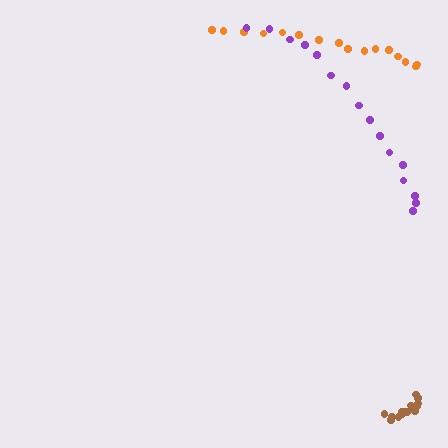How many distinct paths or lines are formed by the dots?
There are 3 distinct paths.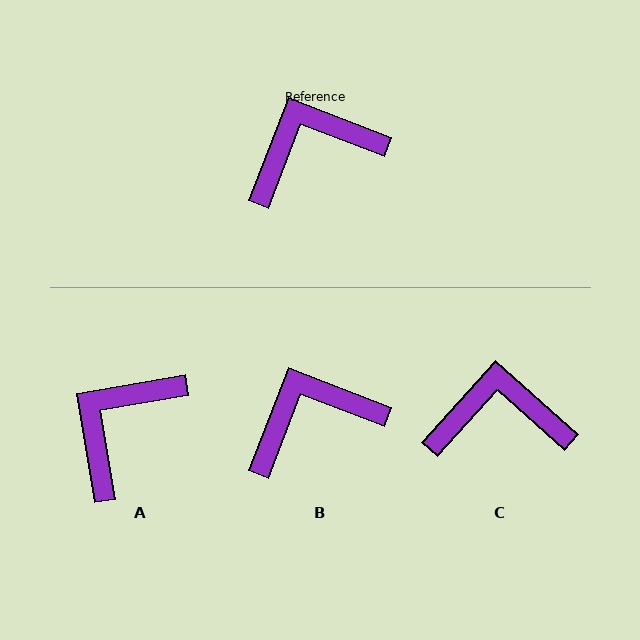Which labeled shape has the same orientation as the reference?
B.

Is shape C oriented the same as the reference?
No, it is off by about 21 degrees.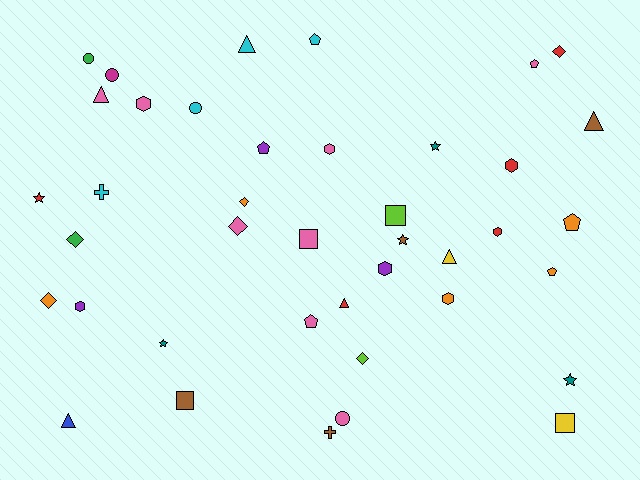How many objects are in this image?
There are 40 objects.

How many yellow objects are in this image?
There are 2 yellow objects.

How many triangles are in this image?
There are 6 triangles.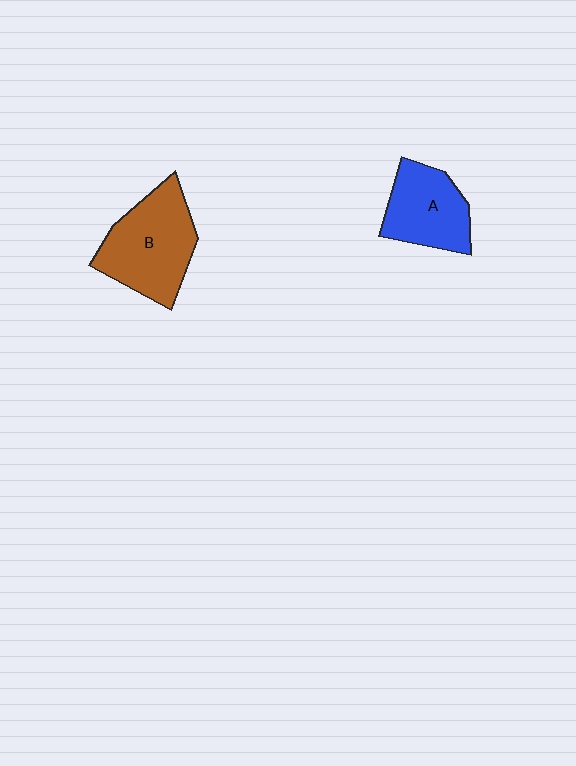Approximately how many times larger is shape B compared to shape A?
Approximately 1.3 times.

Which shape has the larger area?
Shape B (brown).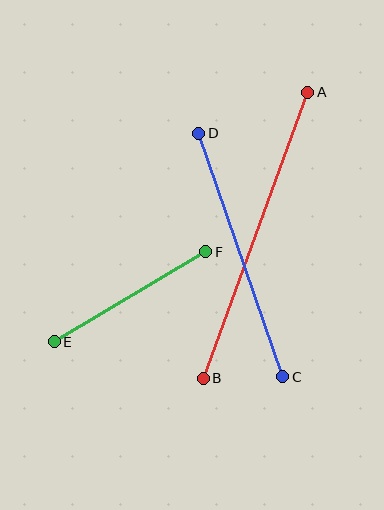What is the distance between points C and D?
The distance is approximately 257 pixels.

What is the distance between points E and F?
The distance is approximately 176 pixels.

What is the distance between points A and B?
The distance is approximately 304 pixels.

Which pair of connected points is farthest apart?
Points A and B are farthest apart.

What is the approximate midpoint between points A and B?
The midpoint is at approximately (255, 235) pixels.